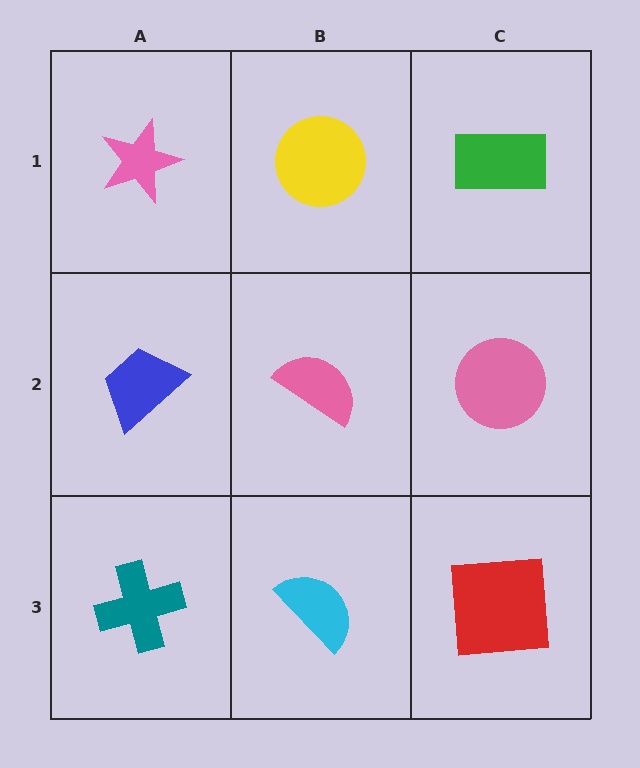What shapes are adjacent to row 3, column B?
A pink semicircle (row 2, column B), a teal cross (row 3, column A), a red square (row 3, column C).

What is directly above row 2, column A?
A pink star.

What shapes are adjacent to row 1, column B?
A pink semicircle (row 2, column B), a pink star (row 1, column A), a green rectangle (row 1, column C).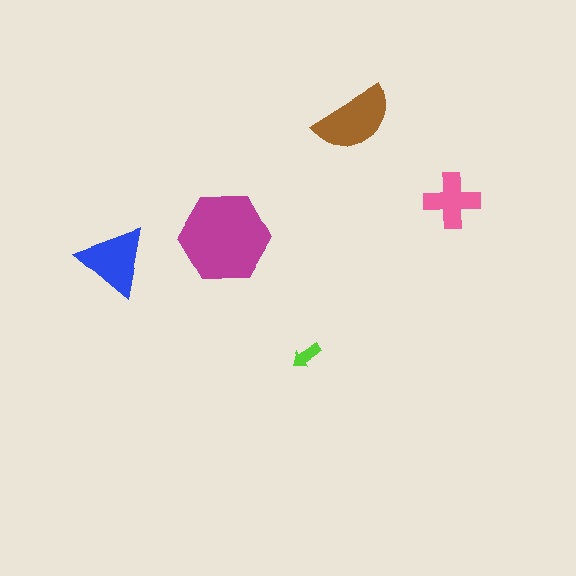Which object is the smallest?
The lime arrow.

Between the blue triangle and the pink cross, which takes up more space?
The blue triangle.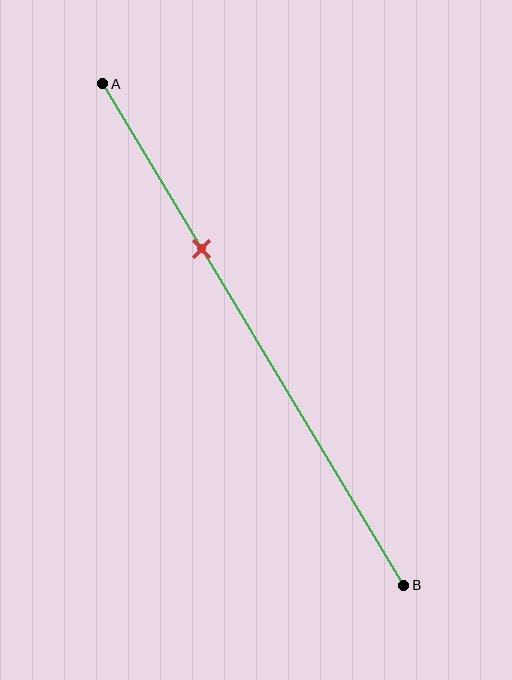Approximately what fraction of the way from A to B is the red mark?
The red mark is approximately 35% of the way from A to B.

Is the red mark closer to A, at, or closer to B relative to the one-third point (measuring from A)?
The red mark is approximately at the one-third point of segment AB.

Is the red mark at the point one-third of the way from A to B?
Yes, the mark is approximately at the one-third point.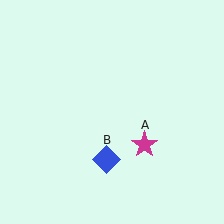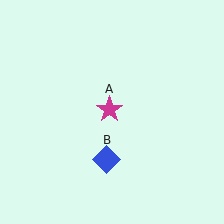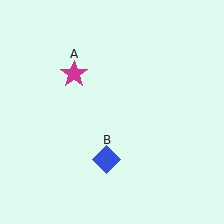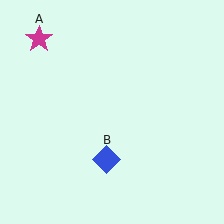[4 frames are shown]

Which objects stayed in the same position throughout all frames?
Blue diamond (object B) remained stationary.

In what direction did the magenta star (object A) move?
The magenta star (object A) moved up and to the left.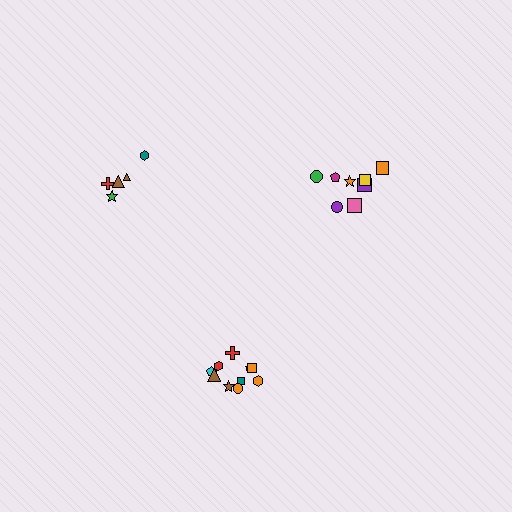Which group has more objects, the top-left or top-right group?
The top-right group.